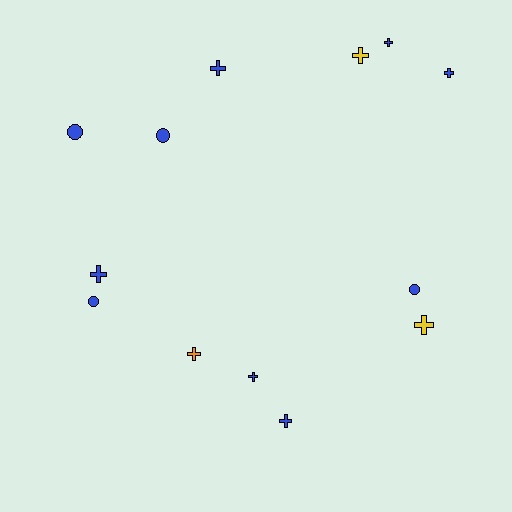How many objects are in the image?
There are 13 objects.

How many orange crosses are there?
There is 1 orange cross.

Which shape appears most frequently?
Cross, with 9 objects.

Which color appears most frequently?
Blue, with 10 objects.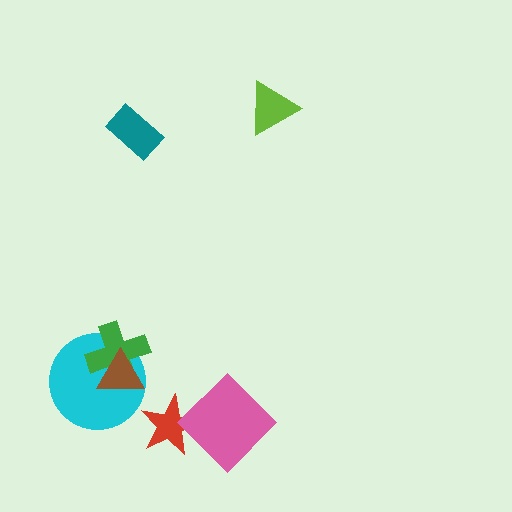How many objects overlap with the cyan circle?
2 objects overlap with the cyan circle.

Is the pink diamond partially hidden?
No, no other shape covers it.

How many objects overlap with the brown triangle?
2 objects overlap with the brown triangle.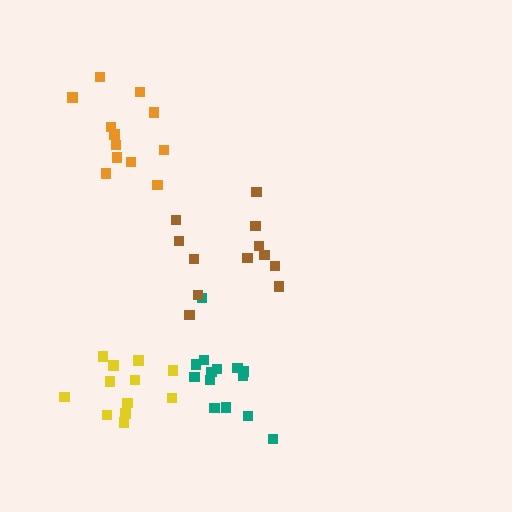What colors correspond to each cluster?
The clusters are colored: teal, brown, yellow, orange.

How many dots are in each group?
Group 1: 14 dots, Group 2: 12 dots, Group 3: 12 dots, Group 4: 12 dots (50 total).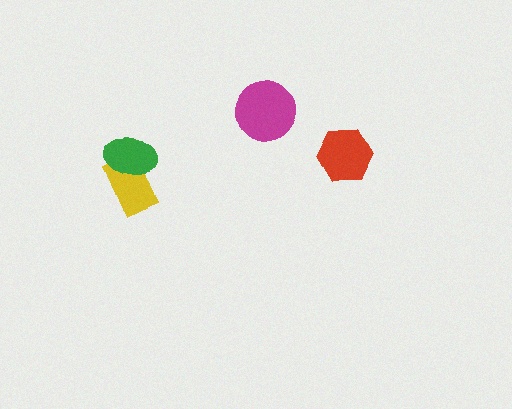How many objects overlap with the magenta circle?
0 objects overlap with the magenta circle.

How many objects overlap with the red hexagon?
0 objects overlap with the red hexagon.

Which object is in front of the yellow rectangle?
The green ellipse is in front of the yellow rectangle.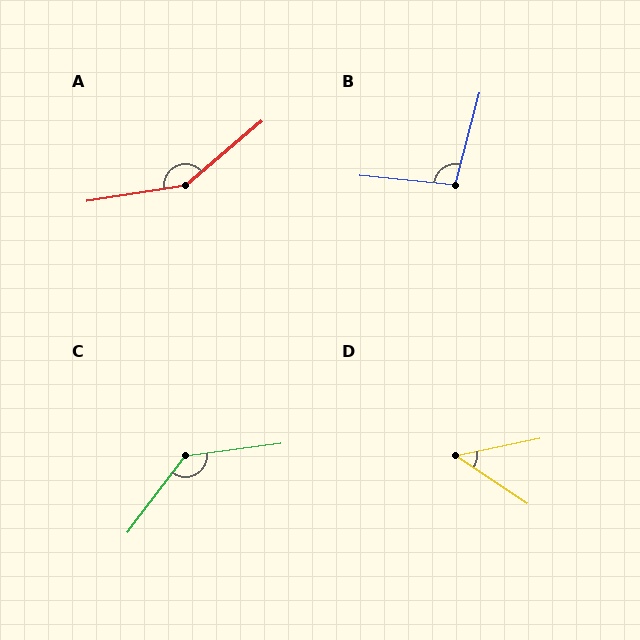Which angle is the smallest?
D, at approximately 45 degrees.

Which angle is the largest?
A, at approximately 149 degrees.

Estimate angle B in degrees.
Approximately 99 degrees.